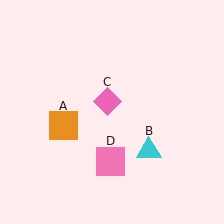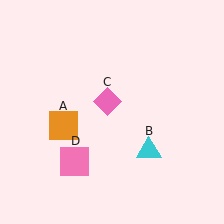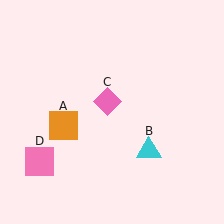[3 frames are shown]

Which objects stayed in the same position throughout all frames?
Orange square (object A) and cyan triangle (object B) and pink diamond (object C) remained stationary.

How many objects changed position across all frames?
1 object changed position: pink square (object D).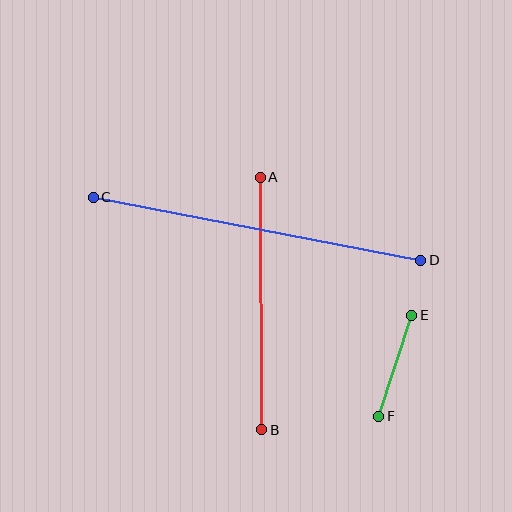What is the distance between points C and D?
The distance is approximately 334 pixels.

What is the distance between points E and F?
The distance is approximately 106 pixels.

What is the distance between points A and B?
The distance is approximately 253 pixels.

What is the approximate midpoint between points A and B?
The midpoint is at approximately (261, 304) pixels.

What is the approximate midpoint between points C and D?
The midpoint is at approximately (257, 229) pixels.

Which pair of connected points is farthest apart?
Points C and D are farthest apart.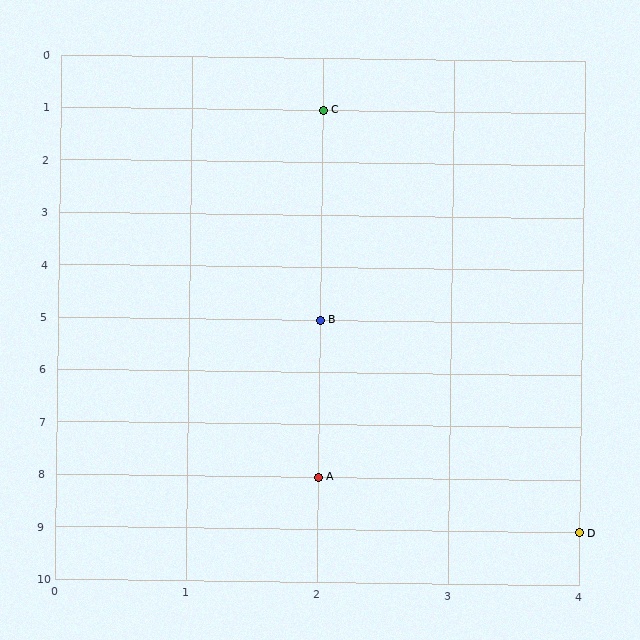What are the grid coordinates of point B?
Point B is at grid coordinates (2, 5).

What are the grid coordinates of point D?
Point D is at grid coordinates (4, 9).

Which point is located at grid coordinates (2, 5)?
Point B is at (2, 5).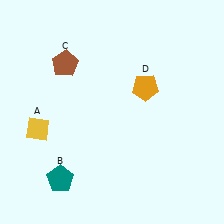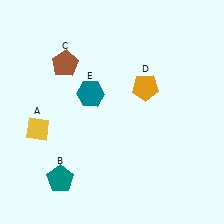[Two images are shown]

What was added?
A teal hexagon (E) was added in Image 2.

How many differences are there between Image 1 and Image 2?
There is 1 difference between the two images.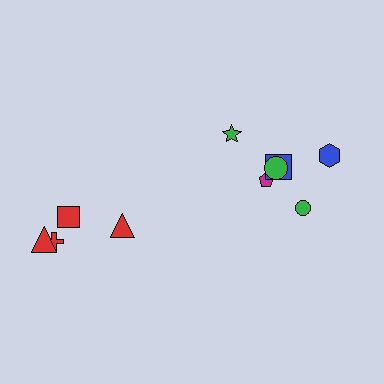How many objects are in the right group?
There are 6 objects.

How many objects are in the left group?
There are 4 objects.